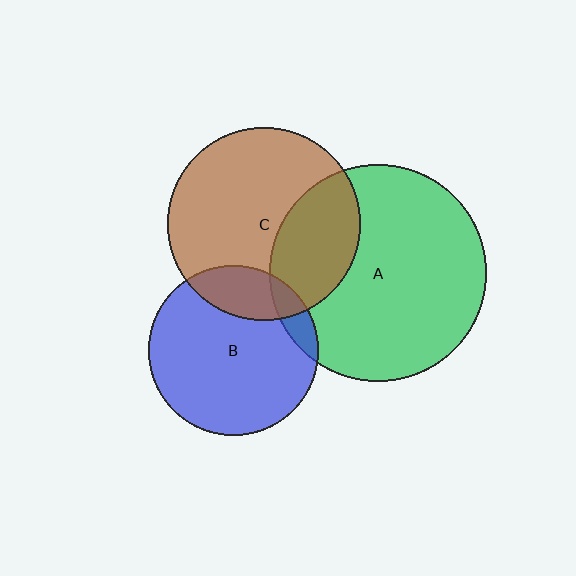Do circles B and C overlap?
Yes.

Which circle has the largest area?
Circle A (green).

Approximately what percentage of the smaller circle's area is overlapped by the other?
Approximately 20%.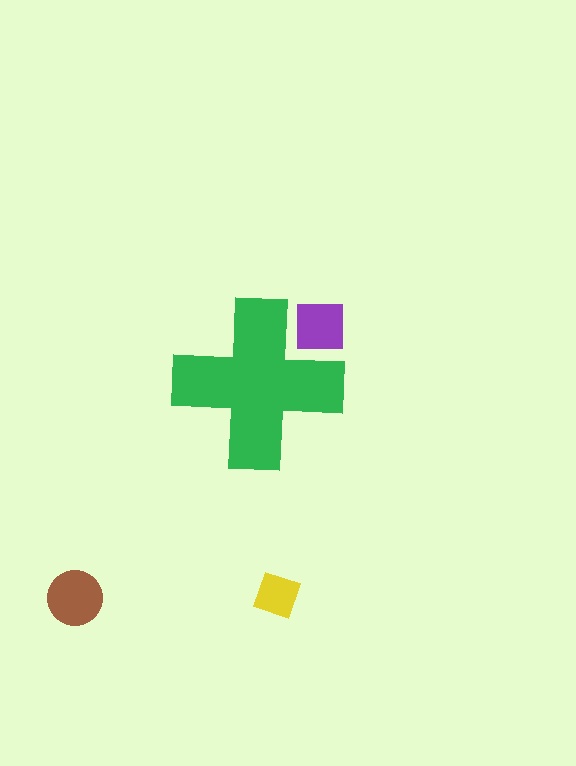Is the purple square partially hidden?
Yes, the purple square is partially hidden behind the green cross.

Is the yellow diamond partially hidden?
No, the yellow diamond is fully visible.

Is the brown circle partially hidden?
No, the brown circle is fully visible.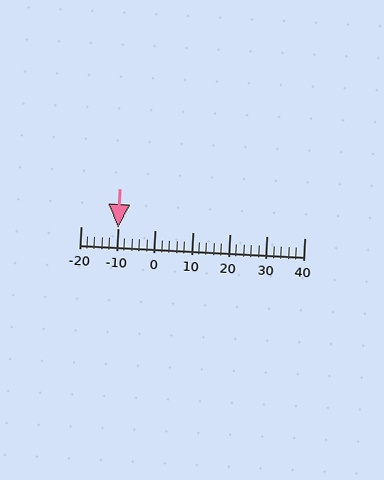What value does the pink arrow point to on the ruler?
The pink arrow points to approximately -10.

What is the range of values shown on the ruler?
The ruler shows values from -20 to 40.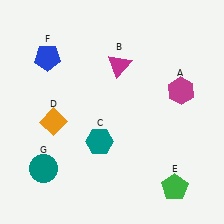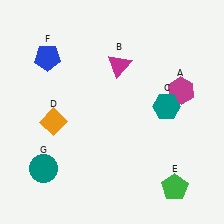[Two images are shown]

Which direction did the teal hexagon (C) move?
The teal hexagon (C) moved right.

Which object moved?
The teal hexagon (C) moved right.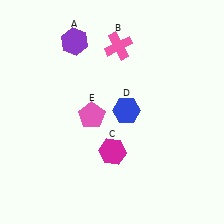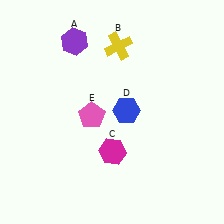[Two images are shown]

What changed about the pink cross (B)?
In Image 1, B is pink. In Image 2, it changed to yellow.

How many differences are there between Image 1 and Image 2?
There is 1 difference between the two images.